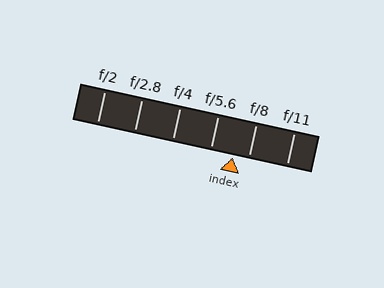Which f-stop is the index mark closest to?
The index mark is closest to f/8.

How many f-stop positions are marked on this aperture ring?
There are 6 f-stop positions marked.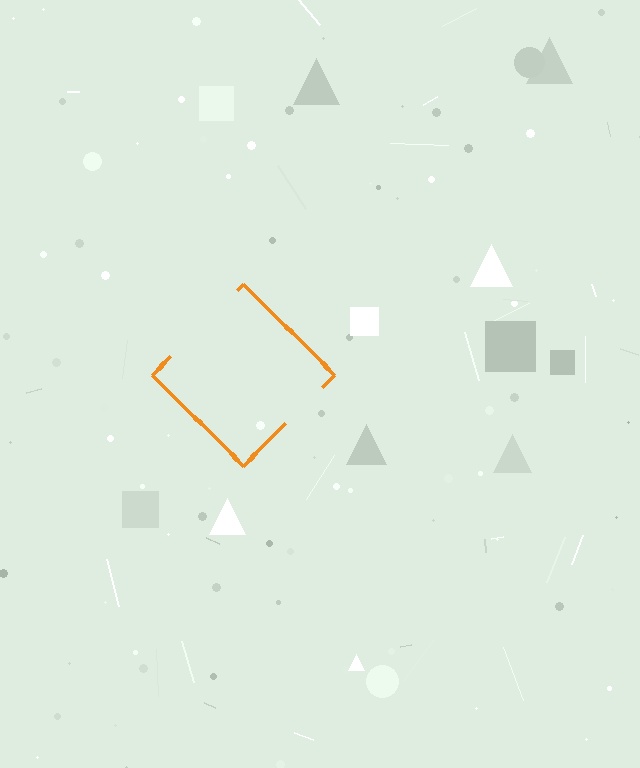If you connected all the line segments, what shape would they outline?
They would outline a diamond.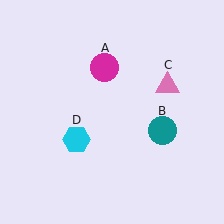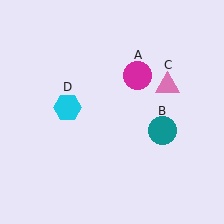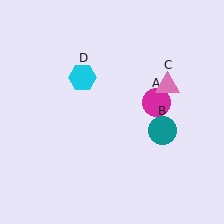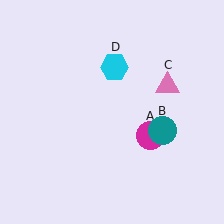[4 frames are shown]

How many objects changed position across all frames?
2 objects changed position: magenta circle (object A), cyan hexagon (object D).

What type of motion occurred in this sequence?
The magenta circle (object A), cyan hexagon (object D) rotated clockwise around the center of the scene.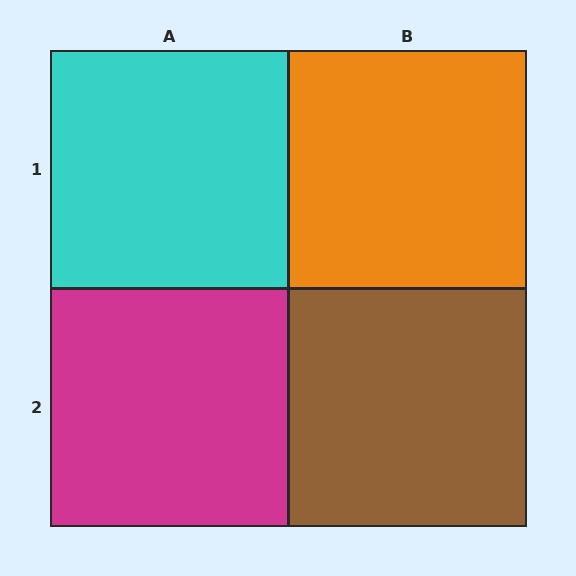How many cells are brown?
1 cell is brown.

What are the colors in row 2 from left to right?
Magenta, brown.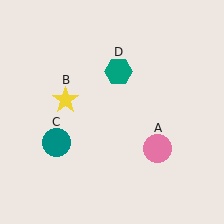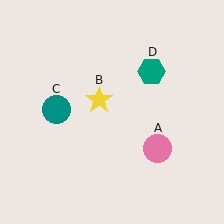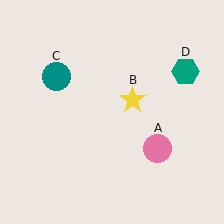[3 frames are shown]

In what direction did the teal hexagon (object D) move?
The teal hexagon (object D) moved right.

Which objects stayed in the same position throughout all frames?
Pink circle (object A) remained stationary.